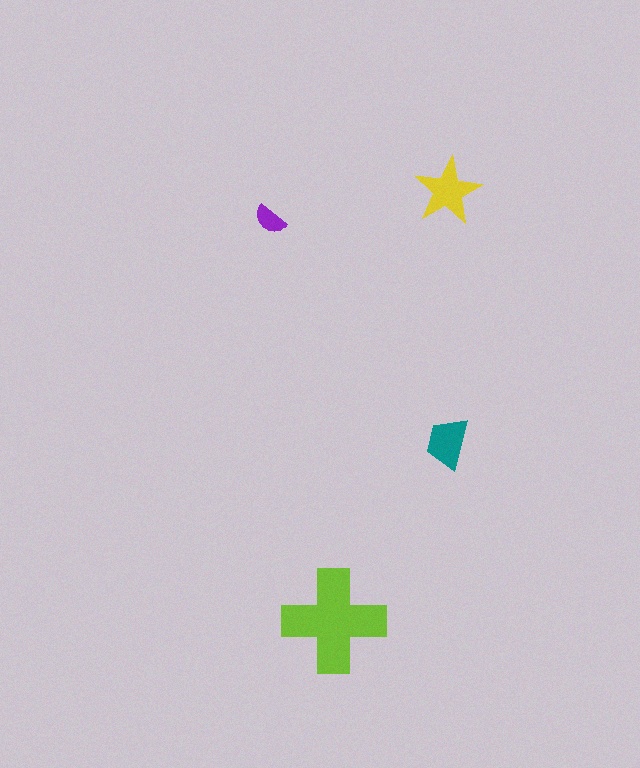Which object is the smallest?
The purple semicircle.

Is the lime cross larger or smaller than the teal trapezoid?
Larger.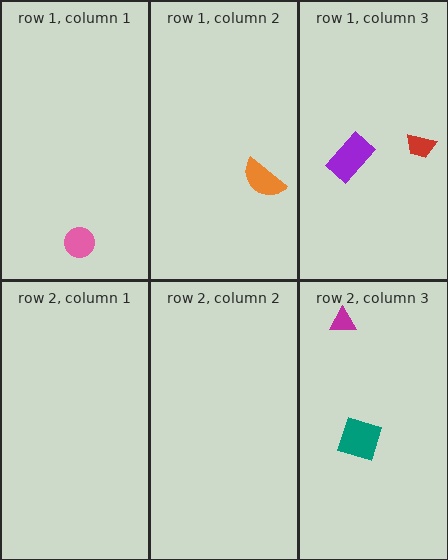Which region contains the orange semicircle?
The row 1, column 2 region.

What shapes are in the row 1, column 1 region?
The pink circle.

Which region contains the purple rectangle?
The row 1, column 3 region.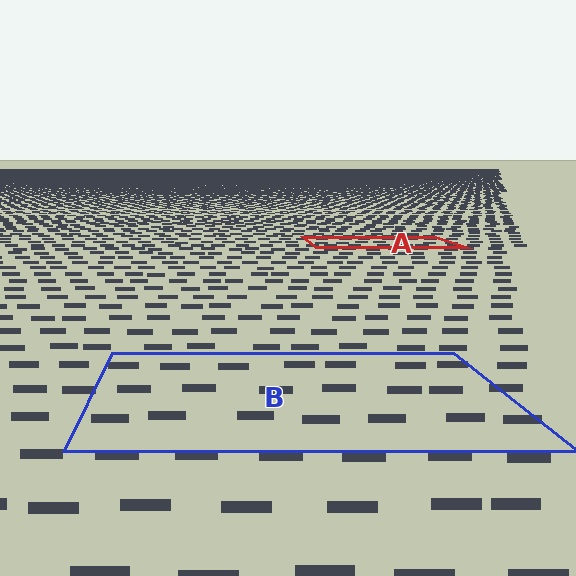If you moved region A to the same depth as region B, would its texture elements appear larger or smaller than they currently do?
They would appear larger. At a closer depth, the same texture elements are projected at a bigger on-screen size.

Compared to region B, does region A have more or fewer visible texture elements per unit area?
Region A has more texture elements per unit area — they are packed more densely because it is farther away.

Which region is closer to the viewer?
Region B is closer. The texture elements there are larger and more spread out.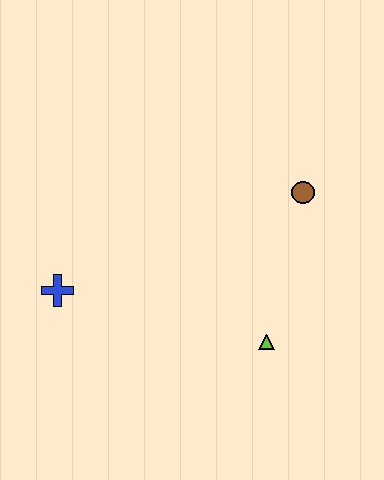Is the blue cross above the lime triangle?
Yes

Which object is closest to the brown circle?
The lime triangle is closest to the brown circle.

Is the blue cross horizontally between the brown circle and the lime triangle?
No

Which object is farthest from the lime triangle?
The blue cross is farthest from the lime triangle.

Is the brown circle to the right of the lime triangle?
Yes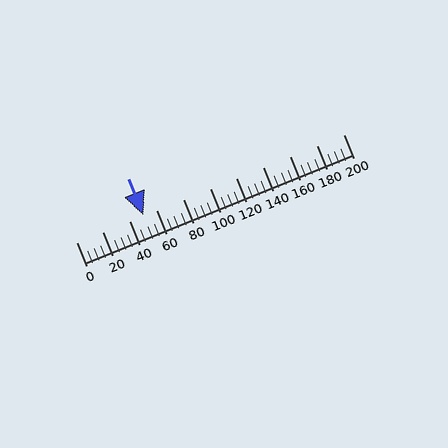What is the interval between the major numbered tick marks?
The major tick marks are spaced 20 units apart.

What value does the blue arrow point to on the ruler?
The blue arrow points to approximately 50.